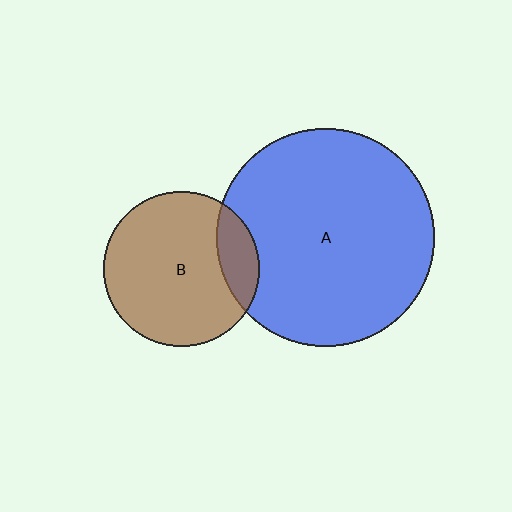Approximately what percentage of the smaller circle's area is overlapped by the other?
Approximately 15%.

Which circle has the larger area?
Circle A (blue).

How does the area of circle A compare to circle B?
Approximately 2.0 times.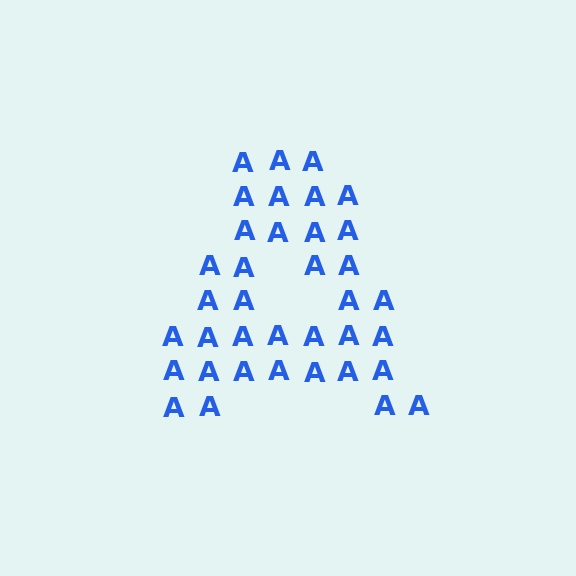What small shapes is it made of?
It is made of small letter A's.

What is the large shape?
The large shape is the letter A.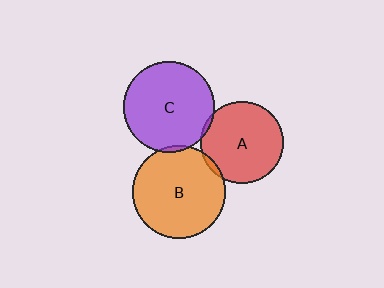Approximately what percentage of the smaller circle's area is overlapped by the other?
Approximately 5%.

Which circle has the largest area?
Circle B (orange).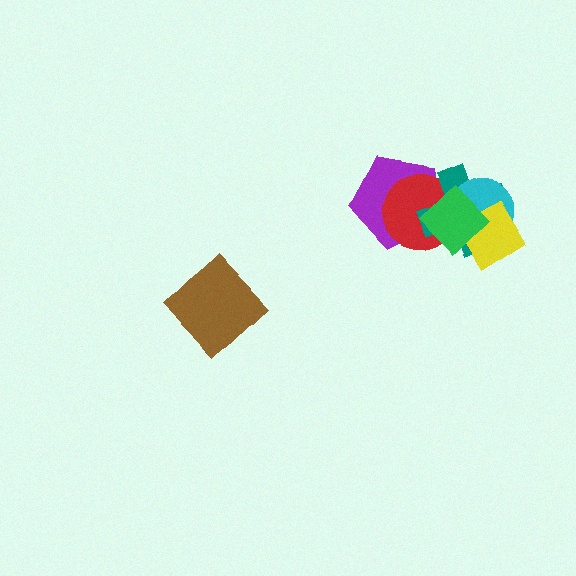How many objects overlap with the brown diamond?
0 objects overlap with the brown diamond.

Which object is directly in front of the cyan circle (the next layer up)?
The yellow diamond is directly in front of the cyan circle.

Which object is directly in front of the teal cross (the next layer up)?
The cyan circle is directly in front of the teal cross.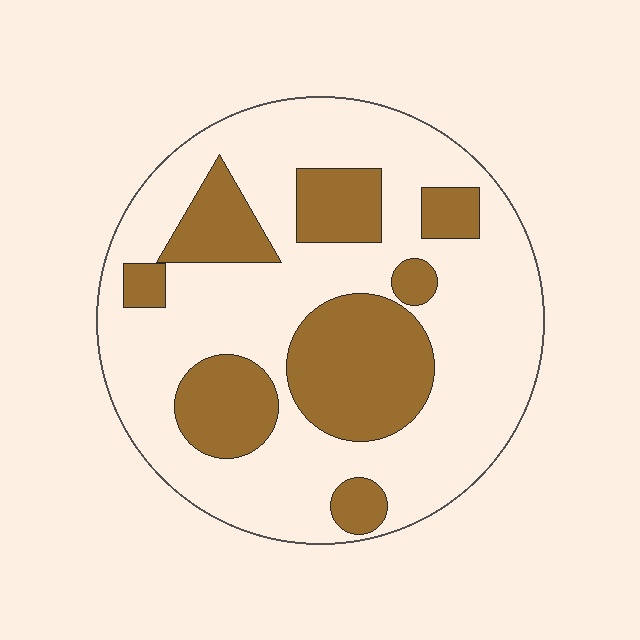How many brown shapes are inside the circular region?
8.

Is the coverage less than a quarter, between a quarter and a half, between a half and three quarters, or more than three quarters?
Between a quarter and a half.